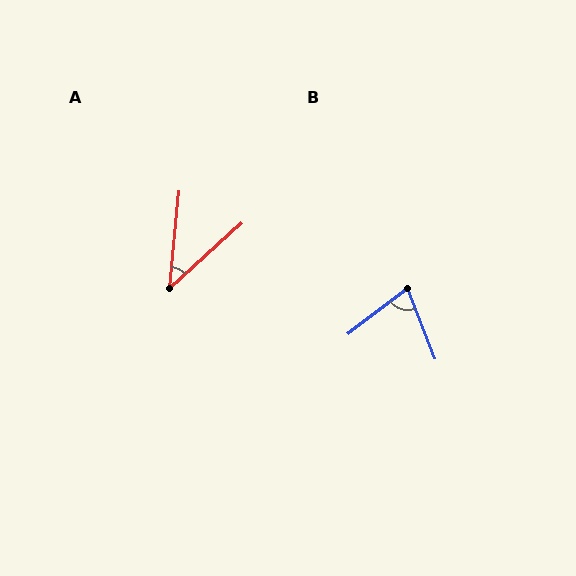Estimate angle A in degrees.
Approximately 43 degrees.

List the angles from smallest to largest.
A (43°), B (74°).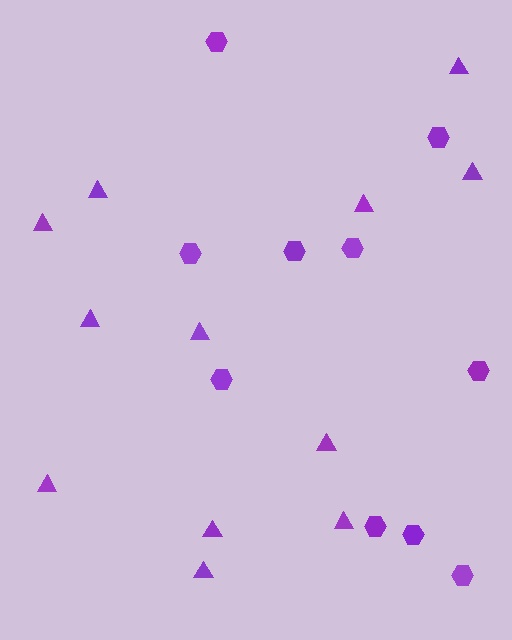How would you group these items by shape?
There are 2 groups: one group of hexagons (10) and one group of triangles (12).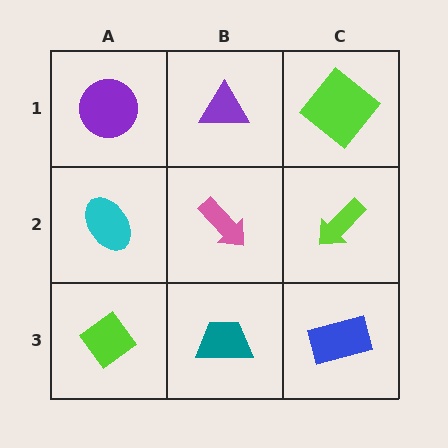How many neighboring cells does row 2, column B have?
4.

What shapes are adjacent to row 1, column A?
A cyan ellipse (row 2, column A), a purple triangle (row 1, column B).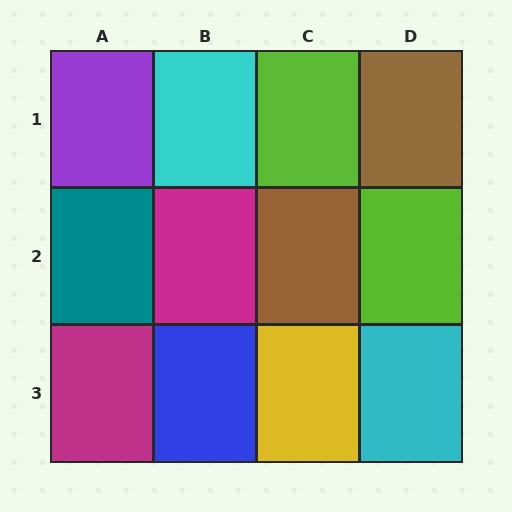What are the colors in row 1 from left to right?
Purple, cyan, lime, brown.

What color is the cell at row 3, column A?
Magenta.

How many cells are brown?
2 cells are brown.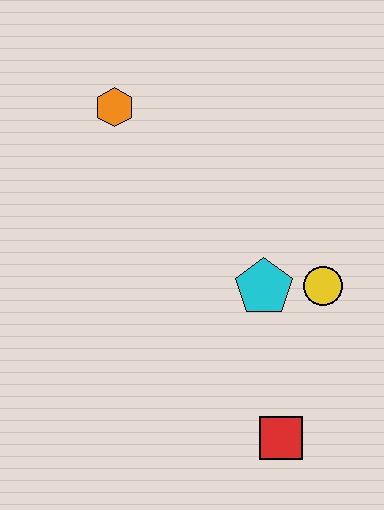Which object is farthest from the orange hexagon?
The red square is farthest from the orange hexagon.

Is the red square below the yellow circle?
Yes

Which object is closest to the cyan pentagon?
The yellow circle is closest to the cyan pentagon.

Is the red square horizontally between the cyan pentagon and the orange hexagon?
No